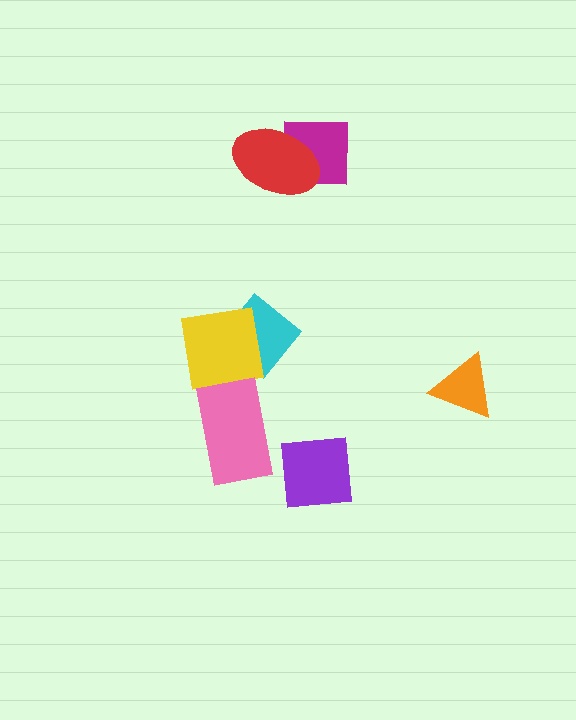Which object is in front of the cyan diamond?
The yellow square is in front of the cyan diamond.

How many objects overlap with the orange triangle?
0 objects overlap with the orange triangle.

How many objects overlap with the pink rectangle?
0 objects overlap with the pink rectangle.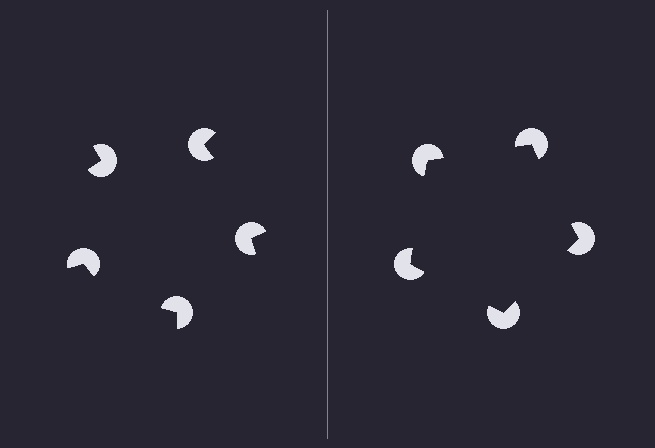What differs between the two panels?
The pac-man discs are positioned identically on both sides; only the wedge orientations differ. On the right they align to a pentagon; on the left they are misaligned.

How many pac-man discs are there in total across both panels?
10 — 5 on each side.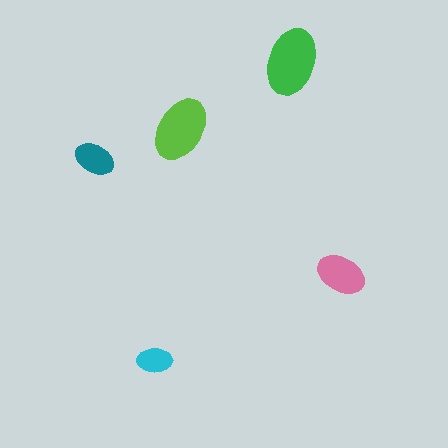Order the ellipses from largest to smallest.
the green one, the lime one, the pink one, the teal one, the cyan one.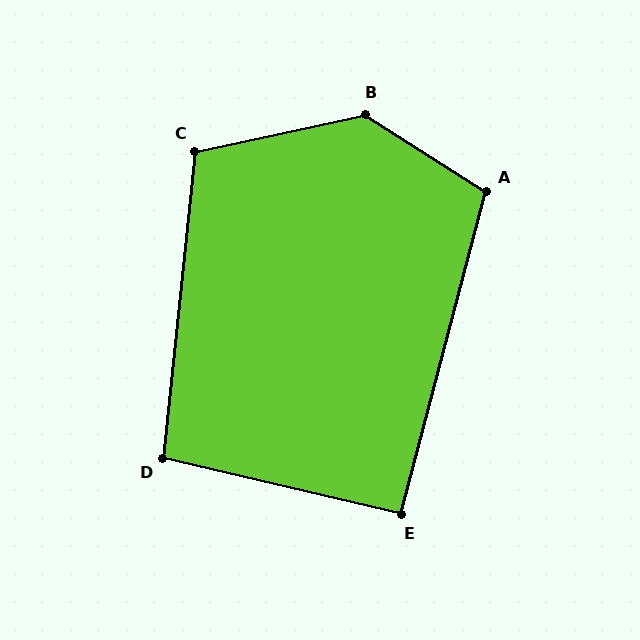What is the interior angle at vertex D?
Approximately 97 degrees (obtuse).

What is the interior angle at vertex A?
Approximately 108 degrees (obtuse).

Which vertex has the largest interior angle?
B, at approximately 136 degrees.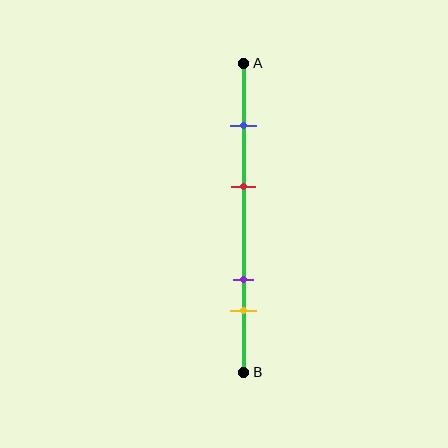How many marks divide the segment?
There are 4 marks dividing the segment.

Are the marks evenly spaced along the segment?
No, the marks are not evenly spaced.